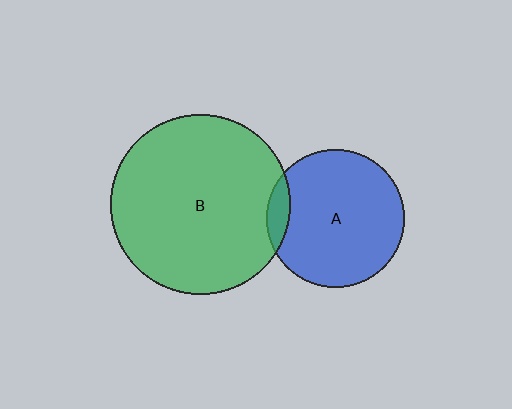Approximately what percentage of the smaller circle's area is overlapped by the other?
Approximately 10%.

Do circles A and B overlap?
Yes.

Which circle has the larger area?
Circle B (green).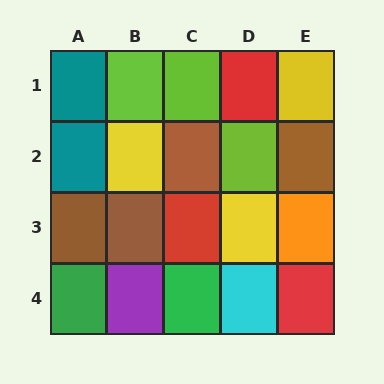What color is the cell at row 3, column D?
Yellow.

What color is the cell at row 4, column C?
Green.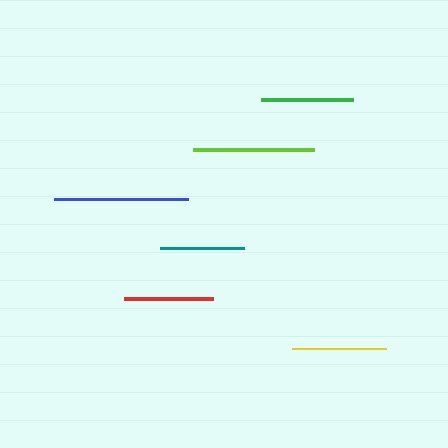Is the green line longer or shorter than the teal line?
The green line is longer than the teal line.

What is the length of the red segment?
The red segment is approximately 89 pixels long.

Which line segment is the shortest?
The teal line is the shortest at approximately 83 pixels.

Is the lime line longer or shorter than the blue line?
The blue line is longer than the lime line.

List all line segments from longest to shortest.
From longest to shortest: blue, lime, yellow, green, red, teal.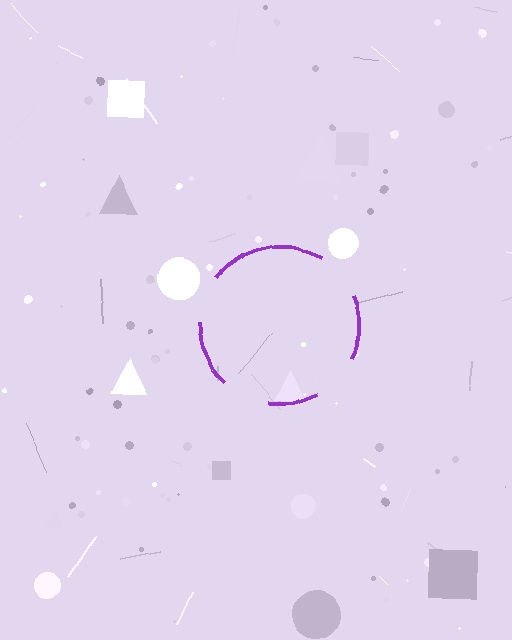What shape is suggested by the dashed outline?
The dashed outline suggests a circle.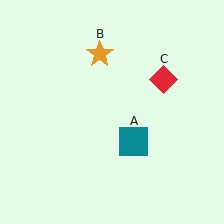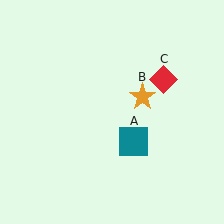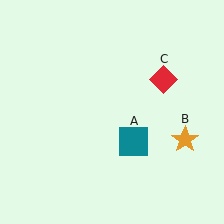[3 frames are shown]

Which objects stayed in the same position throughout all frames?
Teal square (object A) and red diamond (object C) remained stationary.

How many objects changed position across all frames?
1 object changed position: orange star (object B).